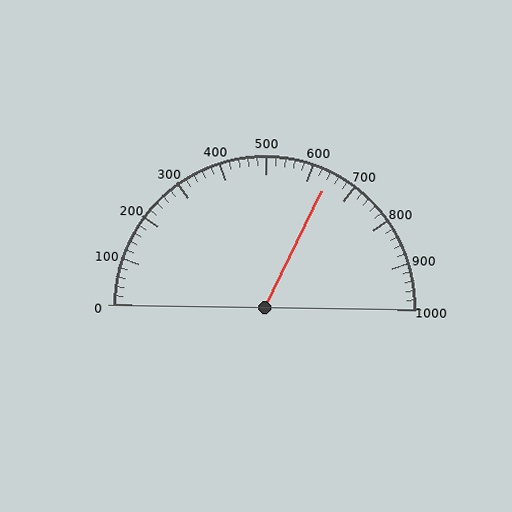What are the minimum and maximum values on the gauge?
The gauge ranges from 0 to 1000.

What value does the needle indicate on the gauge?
The needle indicates approximately 640.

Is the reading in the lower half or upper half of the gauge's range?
The reading is in the upper half of the range (0 to 1000).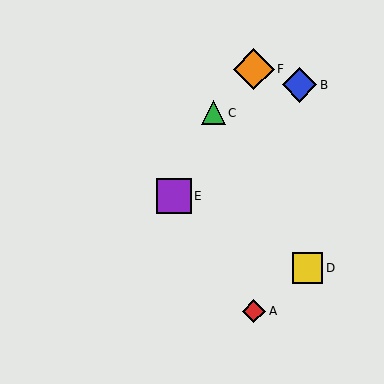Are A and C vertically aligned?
No, A is at x≈254 and C is at x≈214.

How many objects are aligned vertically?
2 objects (A, F) are aligned vertically.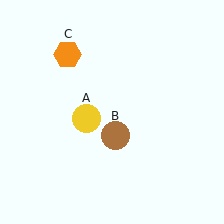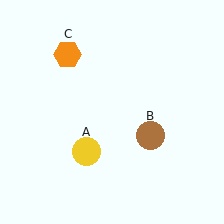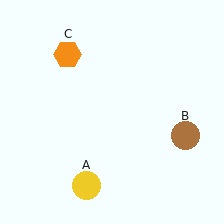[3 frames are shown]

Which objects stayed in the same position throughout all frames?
Orange hexagon (object C) remained stationary.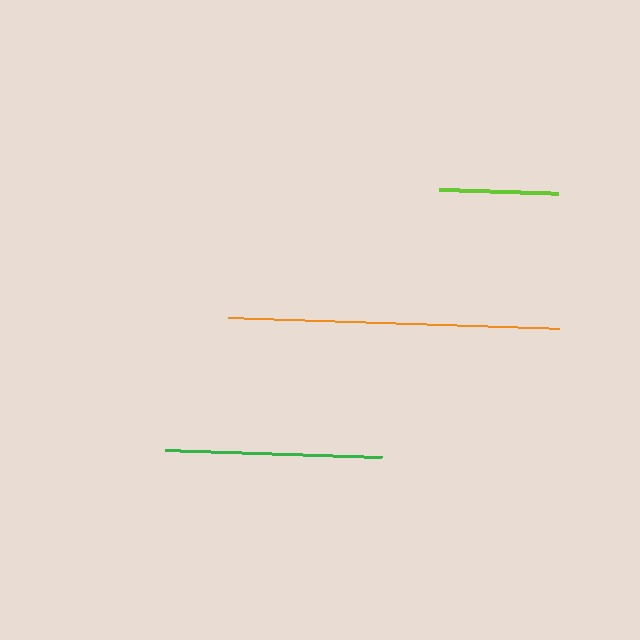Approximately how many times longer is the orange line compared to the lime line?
The orange line is approximately 2.8 times the length of the lime line.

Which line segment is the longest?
The orange line is the longest at approximately 331 pixels.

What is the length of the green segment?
The green segment is approximately 217 pixels long.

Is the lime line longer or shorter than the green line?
The green line is longer than the lime line.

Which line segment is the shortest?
The lime line is the shortest at approximately 120 pixels.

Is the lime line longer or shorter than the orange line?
The orange line is longer than the lime line.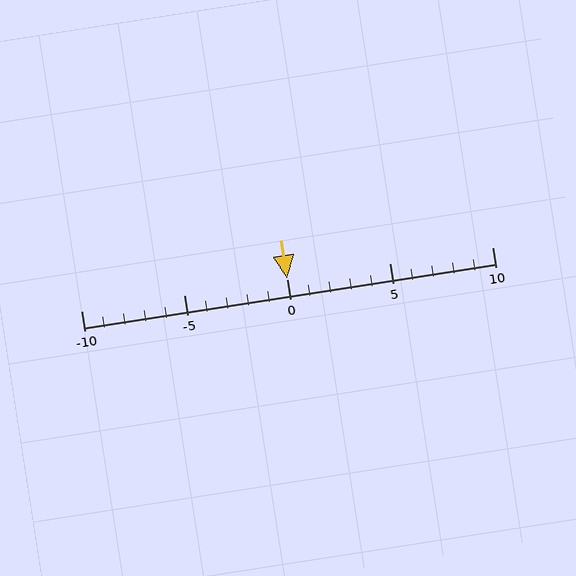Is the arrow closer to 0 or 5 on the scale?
The arrow is closer to 0.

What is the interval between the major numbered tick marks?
The major tick marks are spaced 5 units apart.